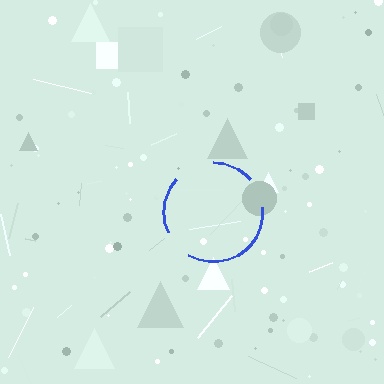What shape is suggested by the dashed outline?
The dashed outline suggests a circle.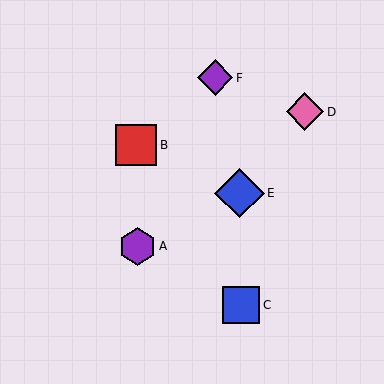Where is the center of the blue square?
The center of the blue square is at (241, 305).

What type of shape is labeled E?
Shape E is a blue diamond.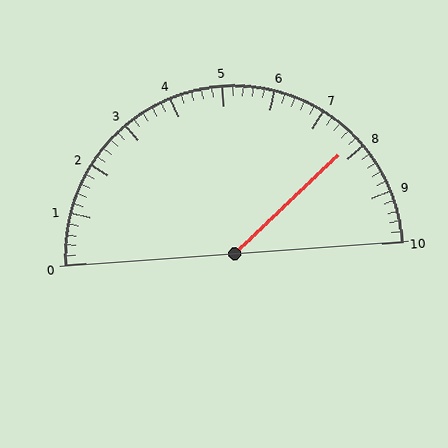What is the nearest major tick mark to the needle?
The nearest major tick mark is 8.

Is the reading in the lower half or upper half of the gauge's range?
The reading is in the upper half of the range (0 to 10).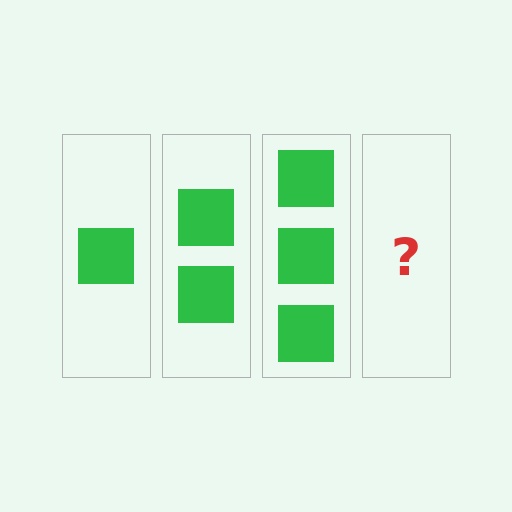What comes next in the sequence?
The next element should be 4 squares.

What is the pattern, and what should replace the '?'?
The pattern is that each step adds one more square. The '?' should be 4 squares.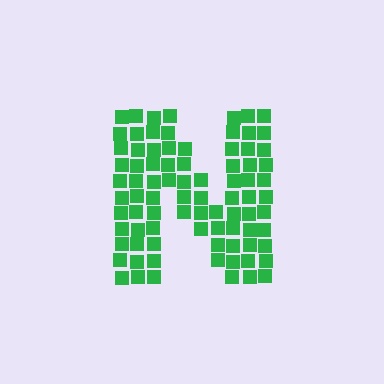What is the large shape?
The large shape is the letter N.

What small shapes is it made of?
It is made of small squares.